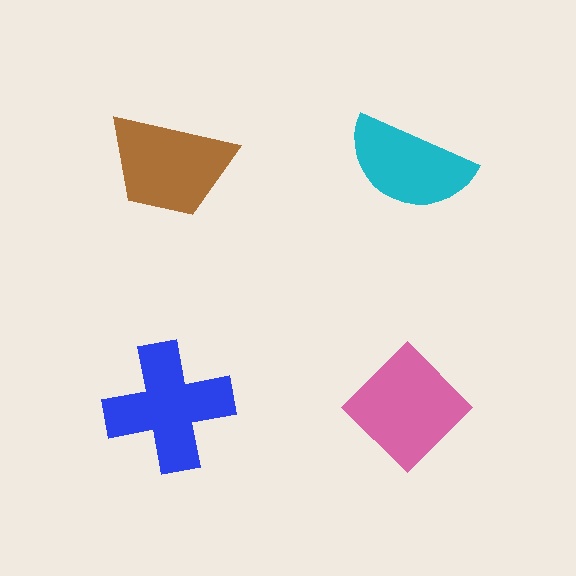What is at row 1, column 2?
A cyan semicircle.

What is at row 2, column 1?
A blue cross.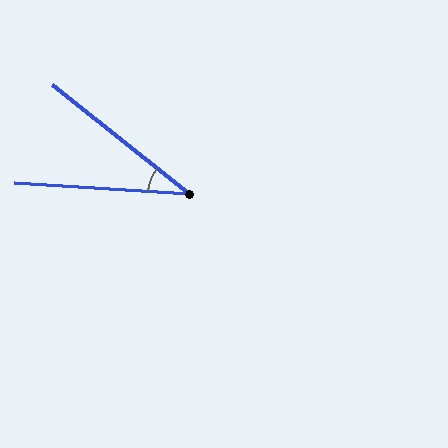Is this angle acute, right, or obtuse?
It is acute.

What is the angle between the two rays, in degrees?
Approximately 35 degrees.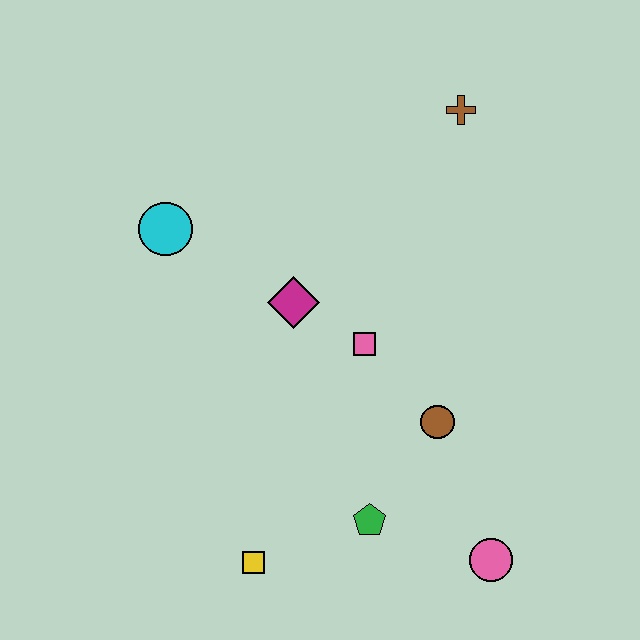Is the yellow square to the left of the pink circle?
Yes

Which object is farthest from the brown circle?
The cyan circle is farthest from the brown circle.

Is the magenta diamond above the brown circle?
Yes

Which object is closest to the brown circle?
The pink square is closest to the brown circle.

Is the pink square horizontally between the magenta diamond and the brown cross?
Yes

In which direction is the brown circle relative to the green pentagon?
The brown circle is above the green pentagon.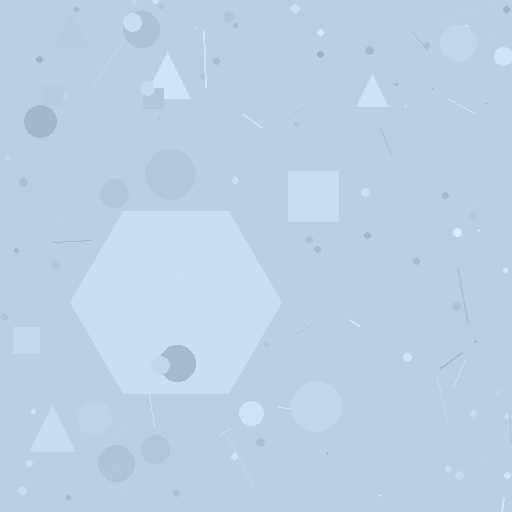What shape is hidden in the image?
A hexagon is hidden in the image.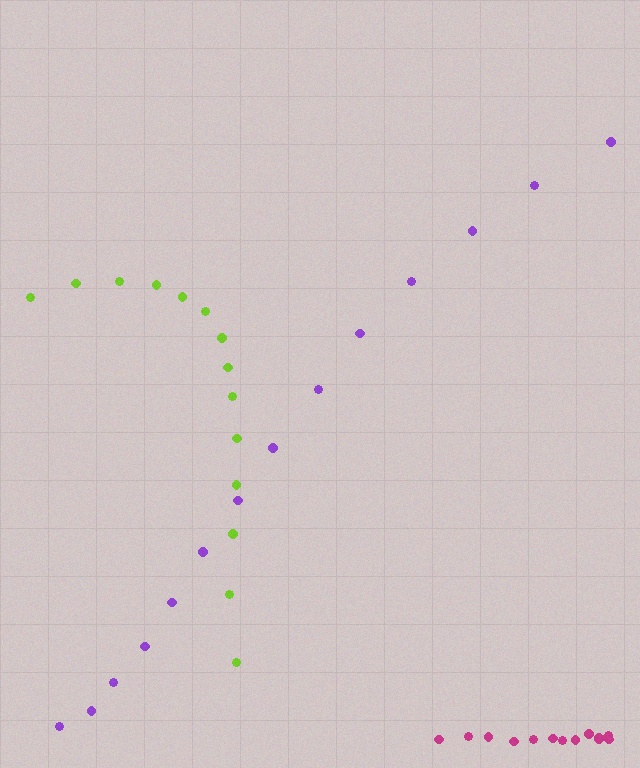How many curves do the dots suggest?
There are 3 distinct paths.